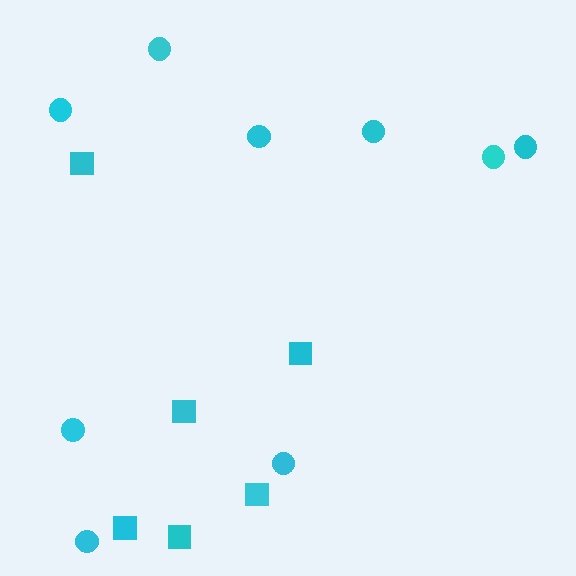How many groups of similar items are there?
There are 2 groups: one group of squares (6) and one group of circles (9).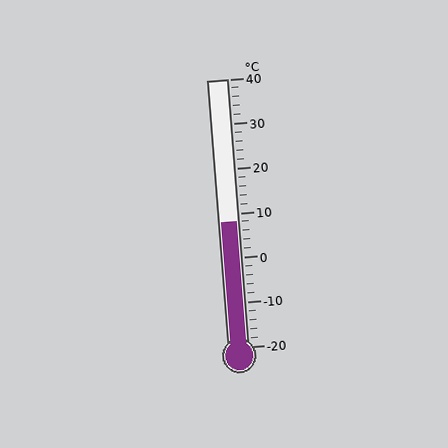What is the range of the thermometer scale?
The thermometer scale ranges from -20°C to 40°C.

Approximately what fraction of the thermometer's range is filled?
The thermometer is filled to approximately 45% of its range.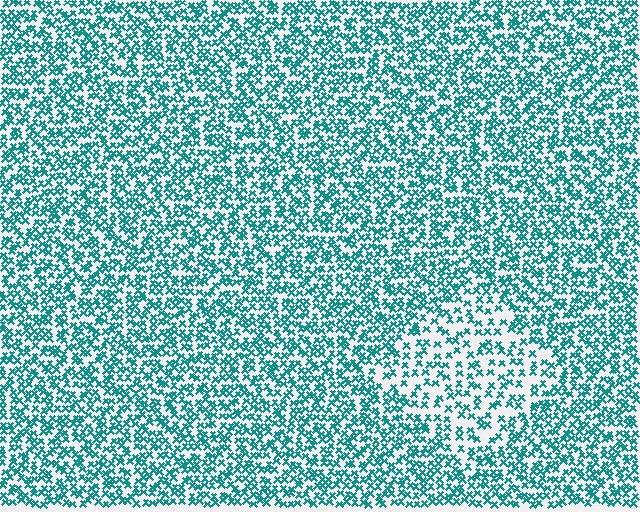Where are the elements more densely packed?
The elements are more densely packed outside the diamond boundary.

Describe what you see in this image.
The image contains small teal elements arranged at two different densities. A diamond-shaped region is visible where the elements are less densely packed than the surrounding area.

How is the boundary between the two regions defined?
The boundary is defined by a change in element density (approximately 1.8x ratio). All elements are the same color, size, and shape.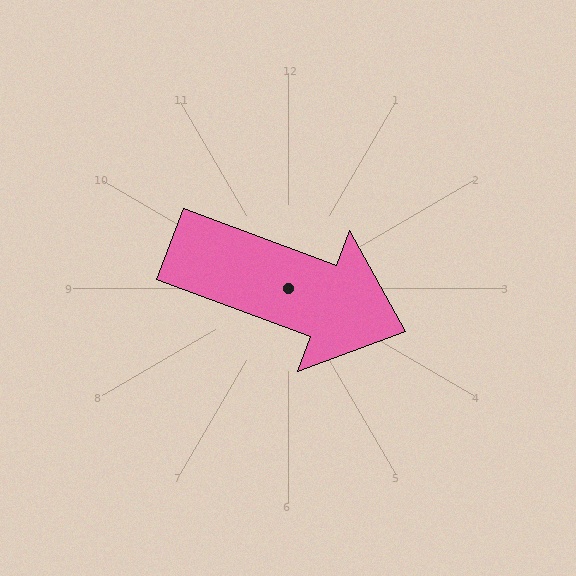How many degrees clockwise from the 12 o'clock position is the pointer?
Approximately 110 degrees.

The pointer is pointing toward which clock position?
Roughly 4 o'clock.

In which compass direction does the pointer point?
East.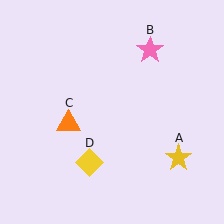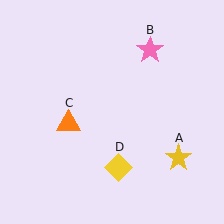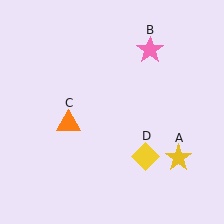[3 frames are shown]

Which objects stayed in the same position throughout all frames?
Yellow star (object A) and pink star (object B) and orange triangle (object C) remained stationary.